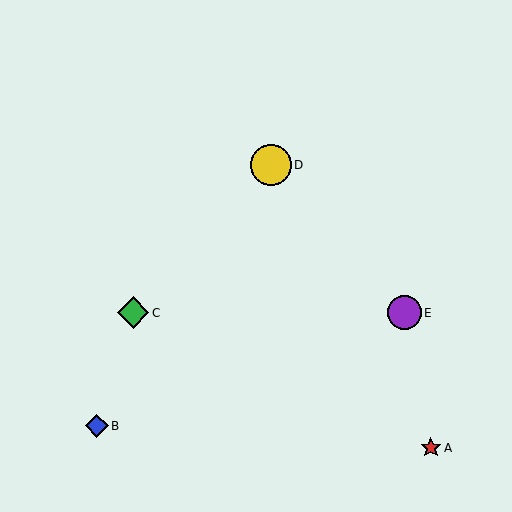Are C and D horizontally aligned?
No, C is at y≈313 and D is at y≈165.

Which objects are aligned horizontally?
Objects C, E are aligned horizontally.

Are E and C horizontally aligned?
Yes, both are at y≈313.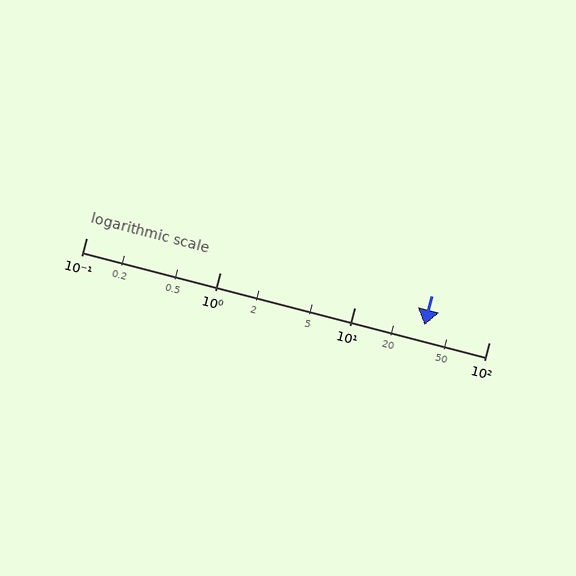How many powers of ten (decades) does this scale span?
The scale spans 3 decades, from 0.1 to 100.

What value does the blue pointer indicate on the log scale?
The pointer indicates approximately 33.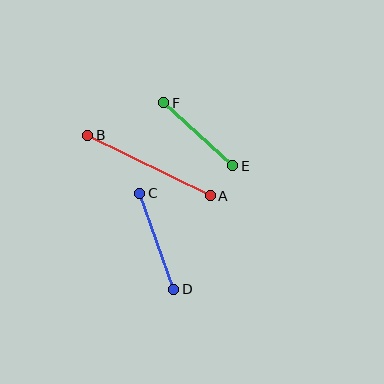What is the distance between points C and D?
The distance is approximately 102 pixels.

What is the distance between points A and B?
The distance is approximately 137 pixels.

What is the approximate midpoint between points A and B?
The midpoint is at approximately (149, 166) pixels.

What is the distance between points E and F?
The distance is approximately 93 pixels.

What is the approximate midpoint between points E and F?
The midpoint is at approximately (198, 134) pixels.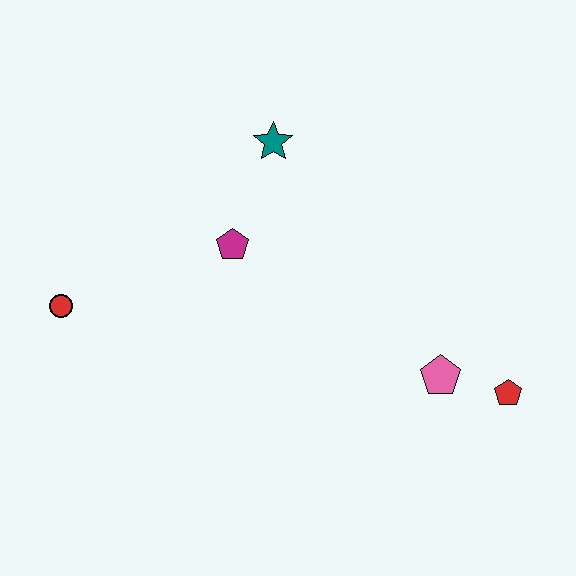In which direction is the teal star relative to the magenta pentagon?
The teal star is above the magenta pentagon.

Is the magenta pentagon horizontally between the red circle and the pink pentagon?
Yes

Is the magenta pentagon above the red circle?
Yes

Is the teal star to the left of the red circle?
No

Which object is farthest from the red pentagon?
The red circle is farthest from the red pentagon.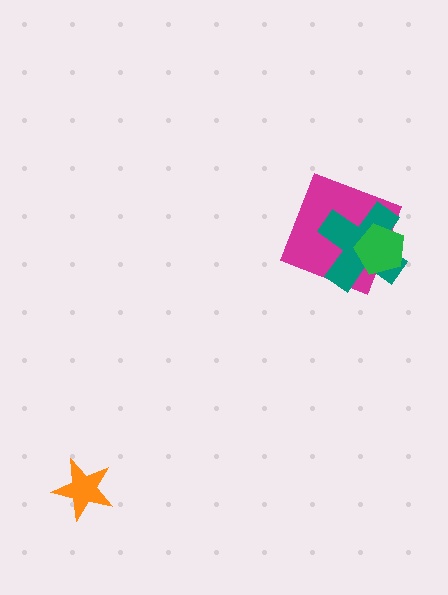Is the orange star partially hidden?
No, no other shape covers it.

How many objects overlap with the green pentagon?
2 objects overlap with the green pentagon.